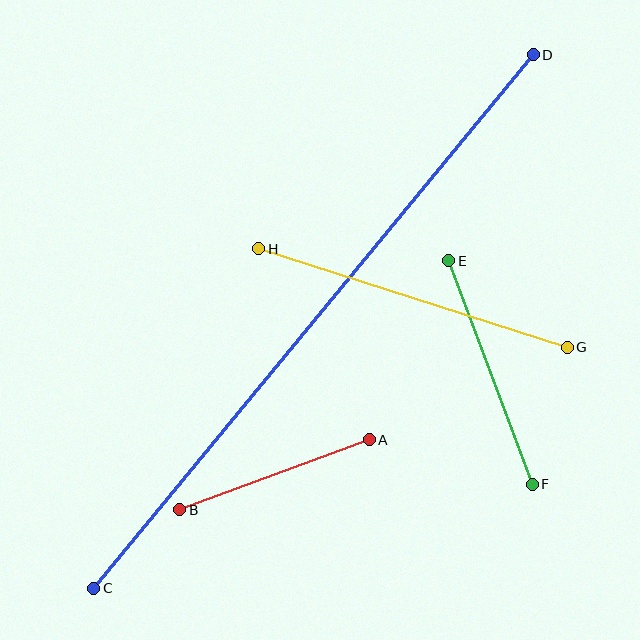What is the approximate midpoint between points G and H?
The midpoint is at approximately (413, 298) pixels.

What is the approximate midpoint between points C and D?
The midpoint is at approximately (314, 322) pixels.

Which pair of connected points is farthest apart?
Points C and D are farthest apart.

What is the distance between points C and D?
The distance is approximately 691 pixels.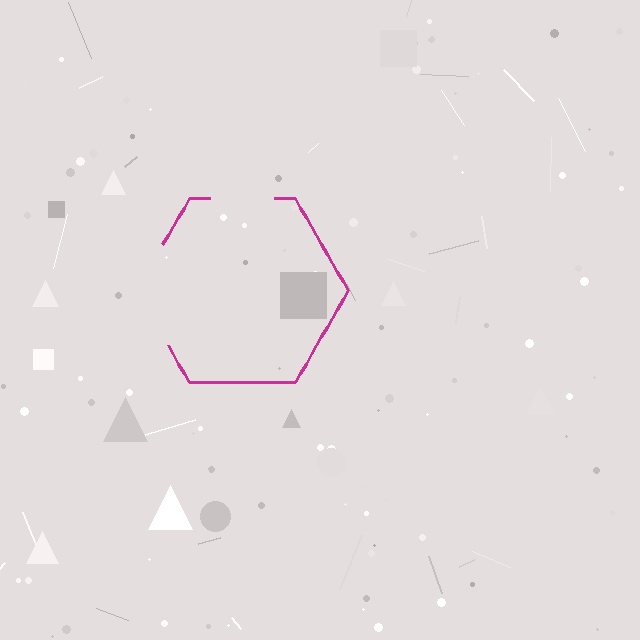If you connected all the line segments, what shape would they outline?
They would outline a hexagon.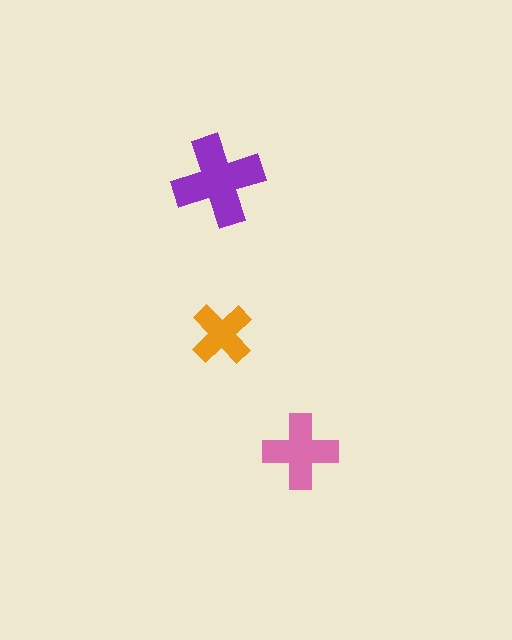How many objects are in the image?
There are 3 objects in the image.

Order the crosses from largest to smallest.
the purple one, the pink one, the orange one.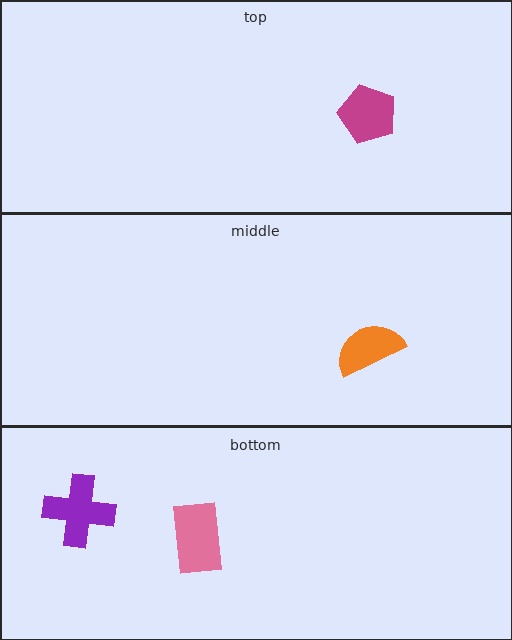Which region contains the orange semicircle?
The middle region.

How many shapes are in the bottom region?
2.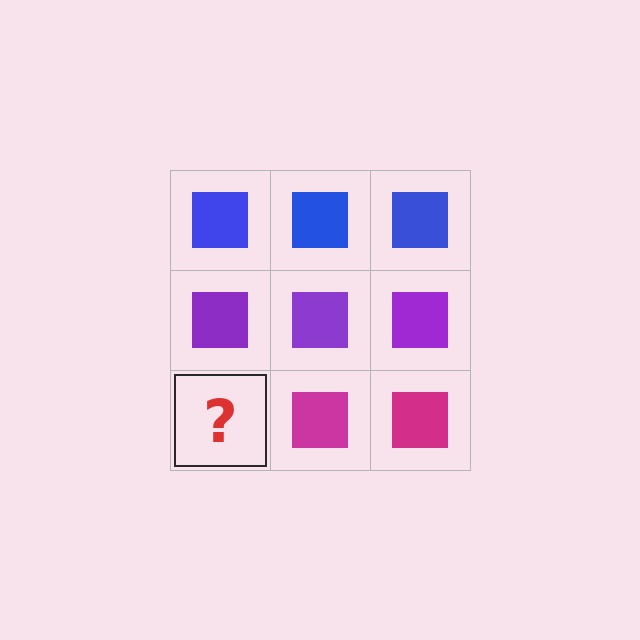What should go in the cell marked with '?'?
The missing cell should contain a magenta square.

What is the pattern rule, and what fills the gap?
The rule is that each row has a consistent color. The gap should be filled with a magenta square.